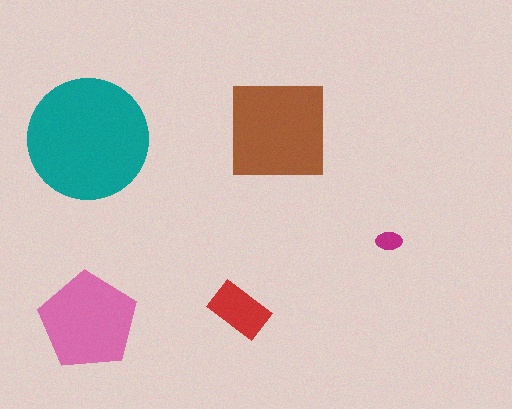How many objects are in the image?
There are 5 objects in the image.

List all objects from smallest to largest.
The magenta ellipse, the red rectangle, the pink pentagon, the brown square, the teal circle.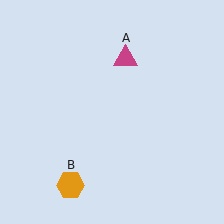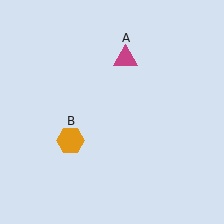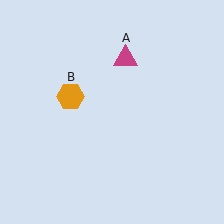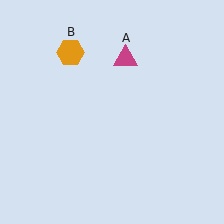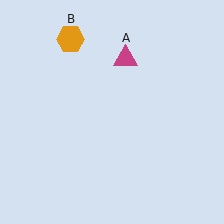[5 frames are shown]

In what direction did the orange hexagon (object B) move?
The orange hexagon (object B) moved up.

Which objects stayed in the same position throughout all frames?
Magenta triangle (object A) remained stationary.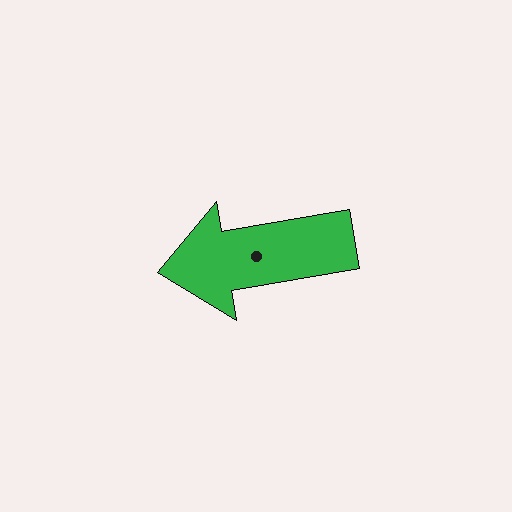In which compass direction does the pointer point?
West.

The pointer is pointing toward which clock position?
Roughly 9 o'clock.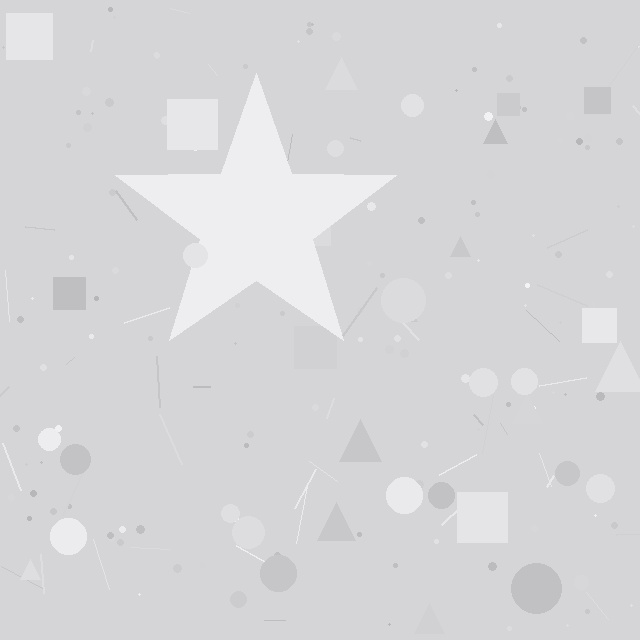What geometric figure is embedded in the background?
A star is embedded in the background.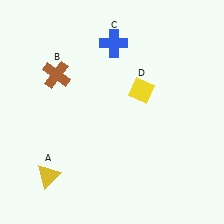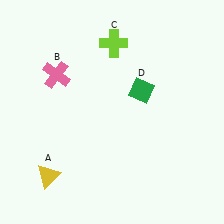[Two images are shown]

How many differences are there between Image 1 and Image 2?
There are 3 differences between the two images.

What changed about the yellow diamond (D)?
In Image 1, D is yellow. In Image 2, it changed to green.